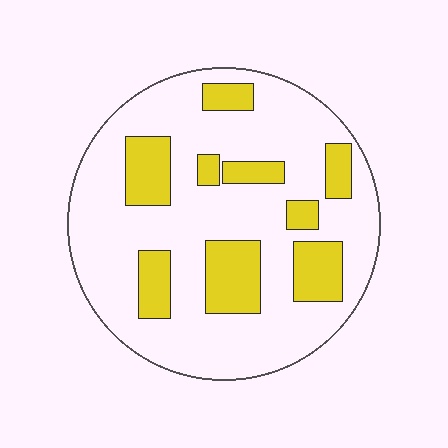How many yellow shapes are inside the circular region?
9.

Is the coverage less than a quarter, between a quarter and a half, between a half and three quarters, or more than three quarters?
Less than a quarter.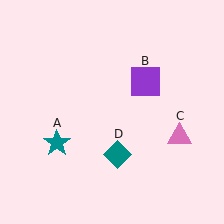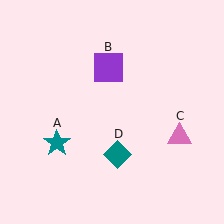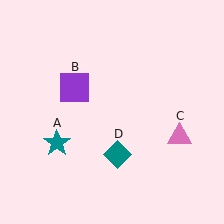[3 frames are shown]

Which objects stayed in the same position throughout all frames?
Teal star (object A) and pink triangle (object C) and teal diamond (object D) remained stationary.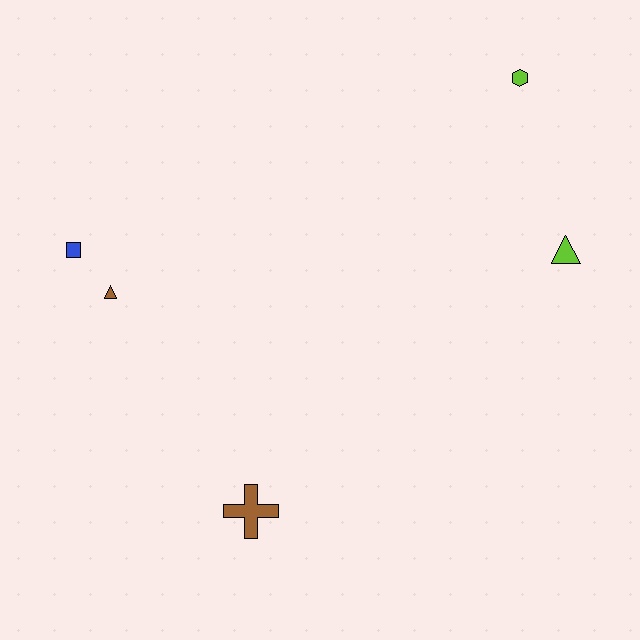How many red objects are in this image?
There are no red objects.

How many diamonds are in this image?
There are no diamonds.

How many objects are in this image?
There are 5 objects.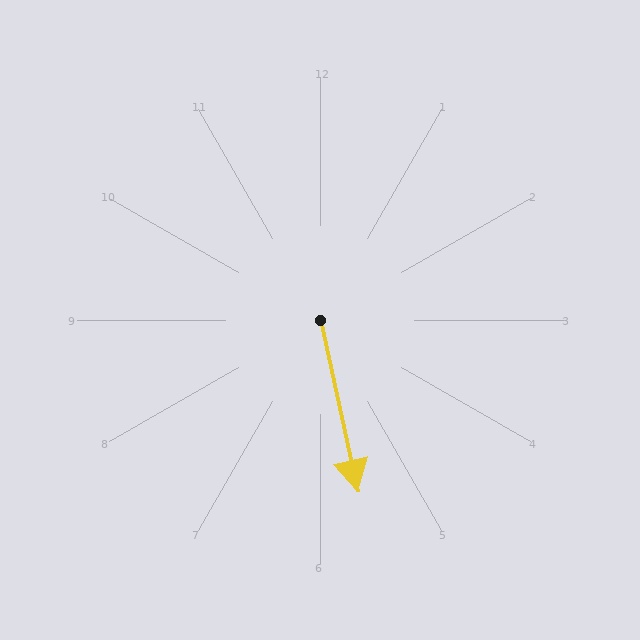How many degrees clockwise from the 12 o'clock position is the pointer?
Approximately 168 degrees.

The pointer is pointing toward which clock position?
Roughly 6 o'clock.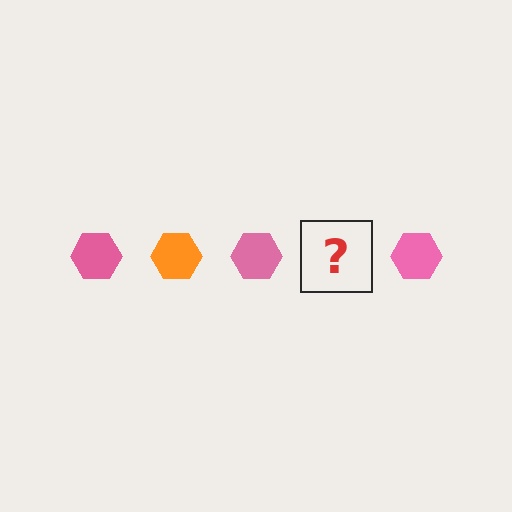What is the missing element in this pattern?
The missing element is an orange hexagon.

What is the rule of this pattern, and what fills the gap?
The rule is that the pattern cycles through pink, orange hexagons. The gap should be filled with an orange hexagon.